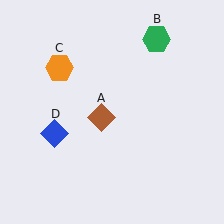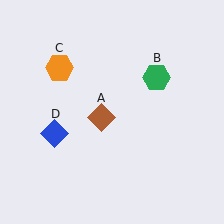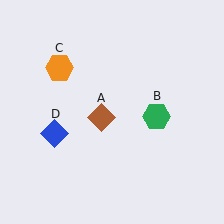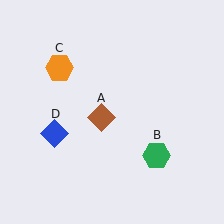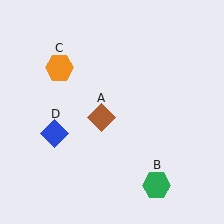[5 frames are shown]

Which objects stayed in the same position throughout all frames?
Brown diamond (object A) and orange hexagon (object C) and blue diamond (object D) remained stationary.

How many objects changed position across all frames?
1 object changed position: green hexagon (object B).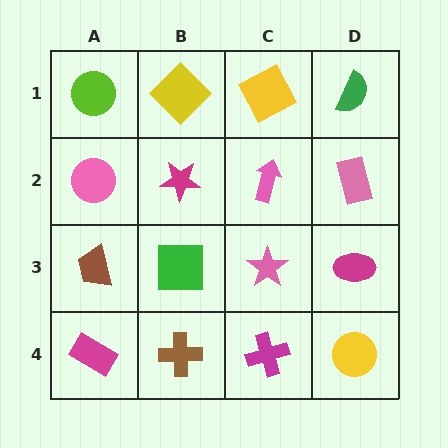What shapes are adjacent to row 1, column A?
A pink circle (row 2, column A), a yellow diamond (row 1, column B).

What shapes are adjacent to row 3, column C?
A pink arrow (row 2, column C), a magenta cross (row 4, column C), a green square (row 3, column B), a magenta ellipse (row 3, column D).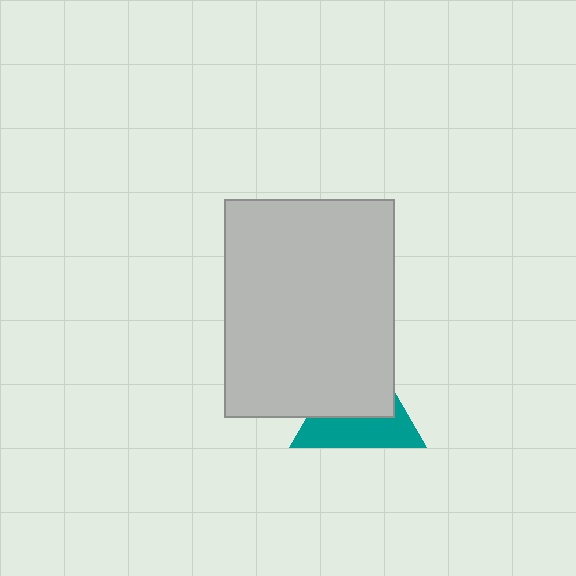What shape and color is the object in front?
The object in front is a light gray rectangle.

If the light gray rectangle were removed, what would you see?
You would see the complete teal triangle.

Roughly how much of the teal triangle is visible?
About half of it is visible (roughly 46%).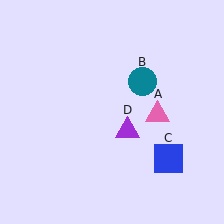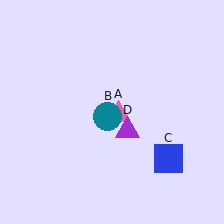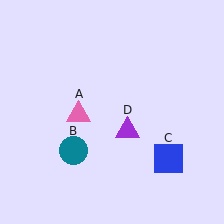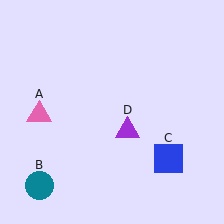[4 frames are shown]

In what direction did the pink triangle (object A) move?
The pink triangle (object A) moved left.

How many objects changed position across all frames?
2 objects changed position: pink triangle (object A), teal circle (object B).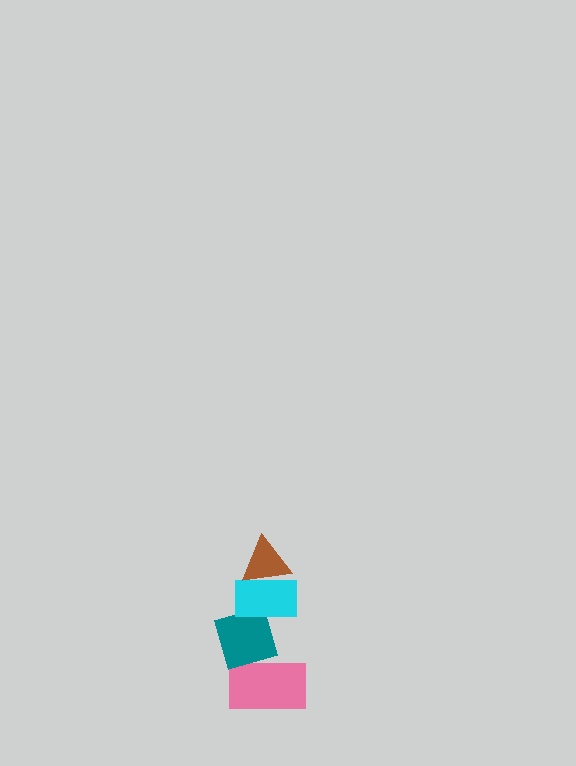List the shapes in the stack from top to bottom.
From top to bottom: the brown triangle, the cyan rectangle, the teal diamond, the pink rectangle.